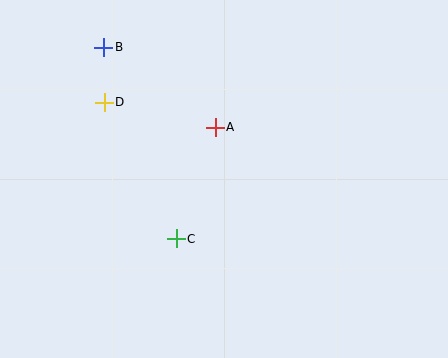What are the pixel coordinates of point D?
Point D is at (104, 102).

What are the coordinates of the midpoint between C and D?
The midpoint between C and D is at (140, 170).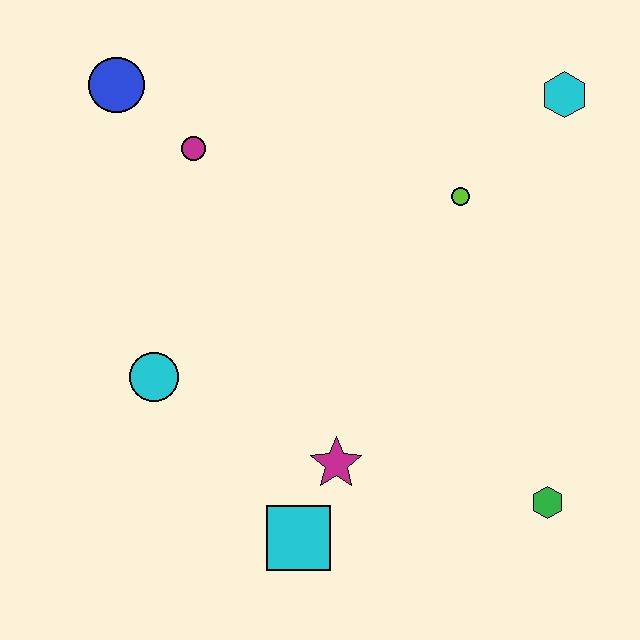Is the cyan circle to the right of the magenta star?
No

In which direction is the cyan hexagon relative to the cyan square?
The cyan hexagon is above the cyan square.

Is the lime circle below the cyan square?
No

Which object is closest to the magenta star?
The cyan square is closest to the magenta star.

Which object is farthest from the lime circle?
The cyan square is farthest from the lime circle.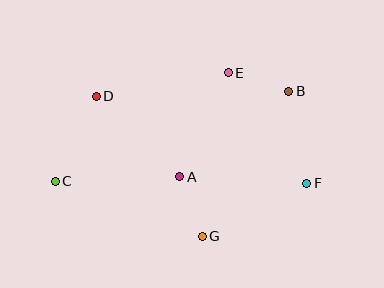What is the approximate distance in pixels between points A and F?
The distance between A and F is approximately 127 pixels.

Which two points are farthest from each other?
Points C and F are farthest from each other.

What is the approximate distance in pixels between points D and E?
The distance between D and E is approximately 134 pixels.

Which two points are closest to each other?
Points B and E are closest to each other.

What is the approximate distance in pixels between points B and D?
The distance between B and D is approximately 192 pixels.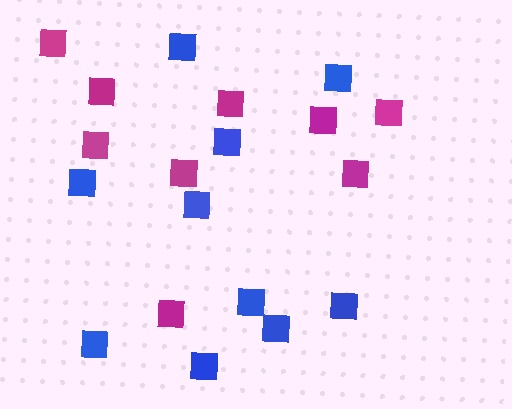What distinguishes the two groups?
There are 2 groups: one group of magenta squares (9) and one group of blue squares (10).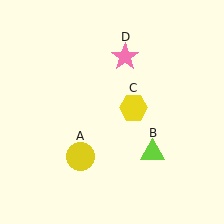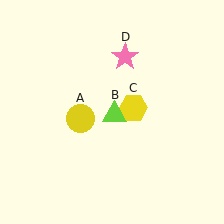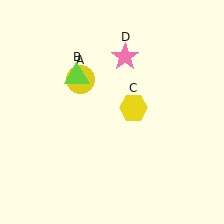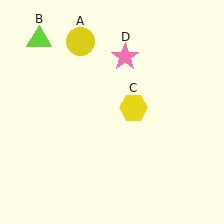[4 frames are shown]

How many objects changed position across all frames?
2 objects changed position: yellow circle (object A), lime triangle (object B).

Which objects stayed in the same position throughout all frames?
Yellow hexagon (object C) and pink star (object D) remained stationary.